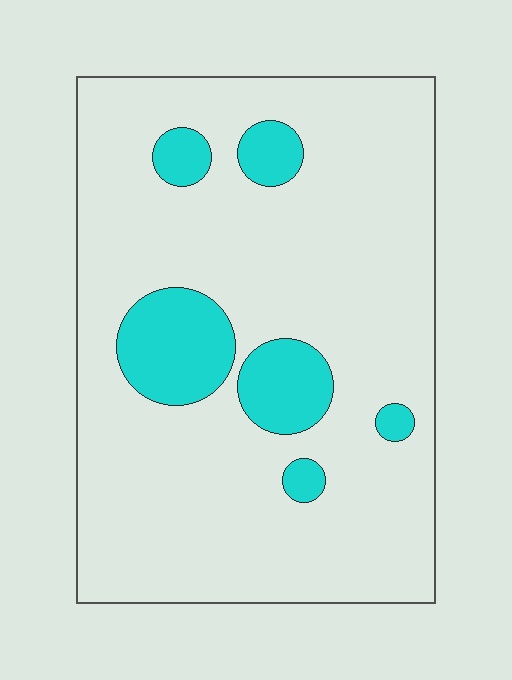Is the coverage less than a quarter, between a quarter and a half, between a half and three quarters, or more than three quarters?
Less than a quarter.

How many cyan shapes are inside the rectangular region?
6.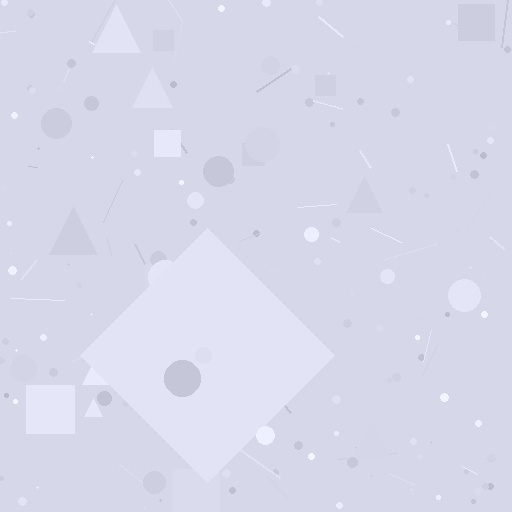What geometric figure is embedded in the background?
A diamond is embedded in the background.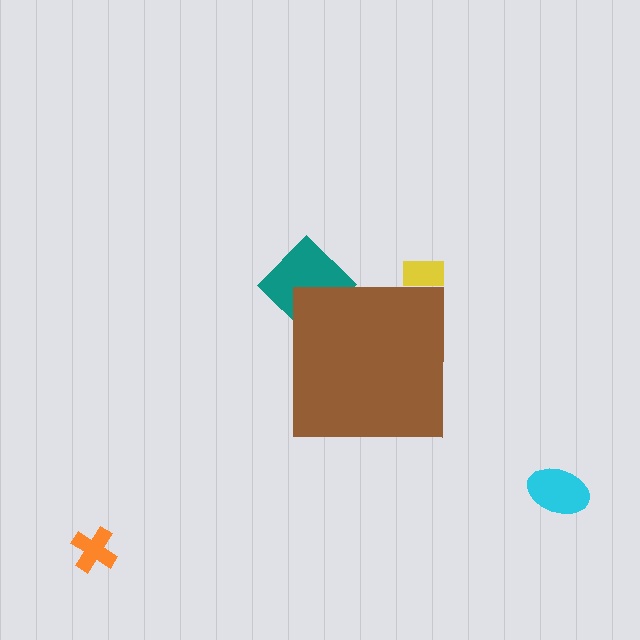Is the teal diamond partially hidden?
Yes, the teal diamond is partially hidden behind the brown square.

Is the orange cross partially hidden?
No, the orange cross is fully visible.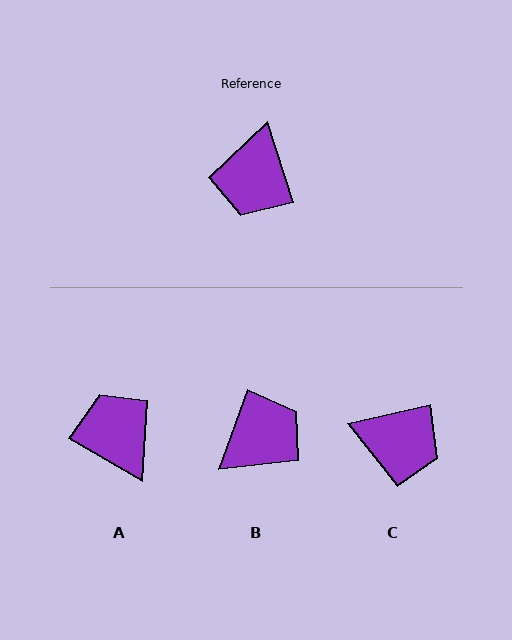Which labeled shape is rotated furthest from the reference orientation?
B, about 142 degrees away.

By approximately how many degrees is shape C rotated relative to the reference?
Approximately 85 degrees counter-clockwise.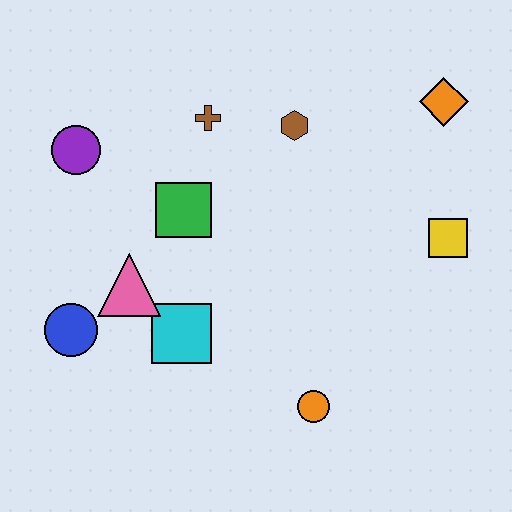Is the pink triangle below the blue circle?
No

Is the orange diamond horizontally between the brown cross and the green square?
No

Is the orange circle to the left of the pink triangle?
No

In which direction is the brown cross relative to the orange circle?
The brown cross is above the orange circle.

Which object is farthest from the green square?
The orange diamond is farthest from the green square.